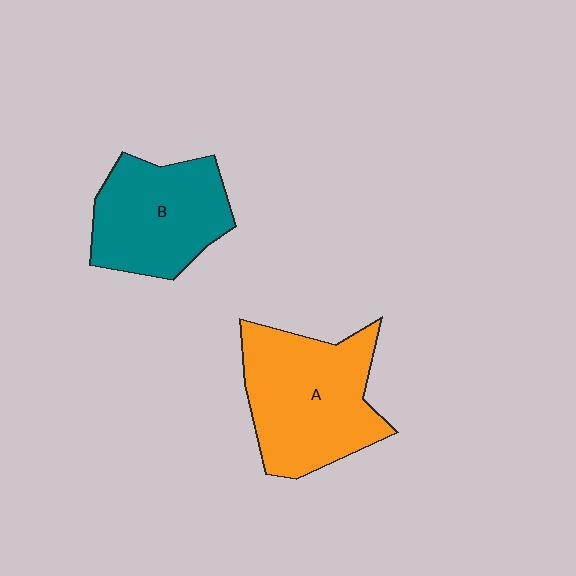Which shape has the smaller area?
Shape B (teal).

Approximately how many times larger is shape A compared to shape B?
Approximately 1.2 times.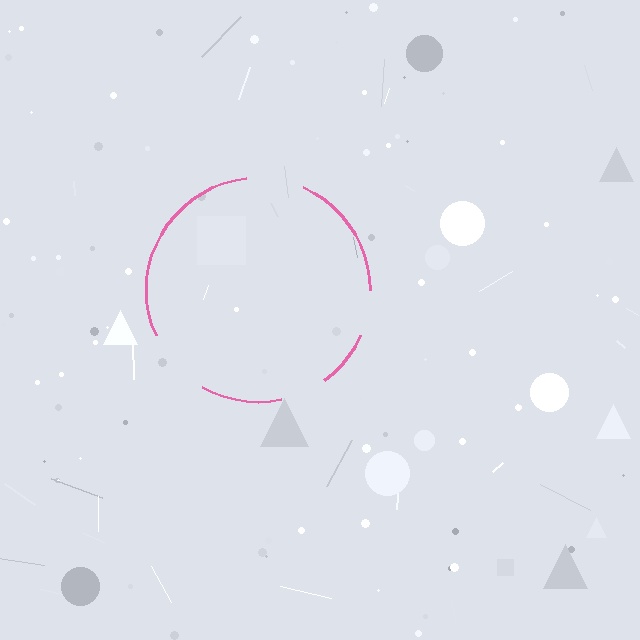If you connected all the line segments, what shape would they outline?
They would outline a circle.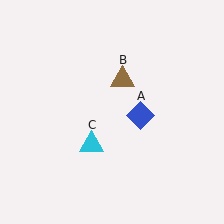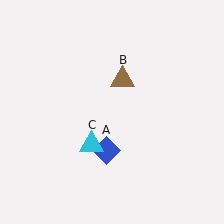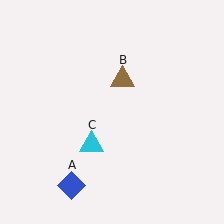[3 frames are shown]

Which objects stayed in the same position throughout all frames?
Brown triangle (object B) and cyan triangle (object C) remained stationary.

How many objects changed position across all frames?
1 object changed position: blue diamond (object A).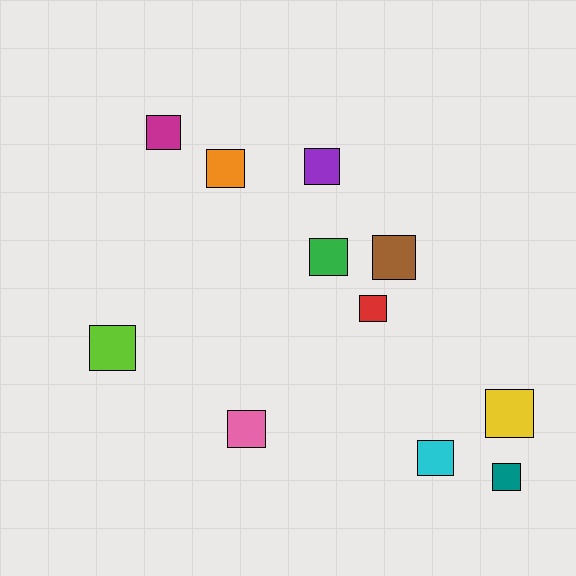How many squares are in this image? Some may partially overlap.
There are 11 squares.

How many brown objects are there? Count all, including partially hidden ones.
There is 1 brown object.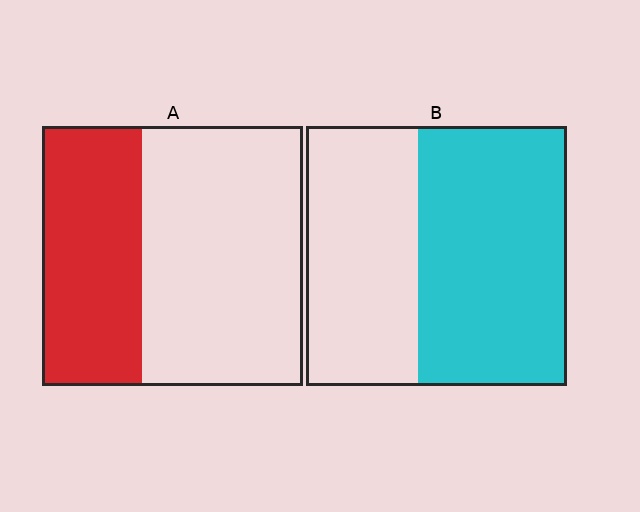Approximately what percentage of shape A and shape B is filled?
A is approximately 40% and B is approximately 55%.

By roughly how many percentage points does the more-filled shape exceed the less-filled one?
By roughly 20 percentage points (B over A).